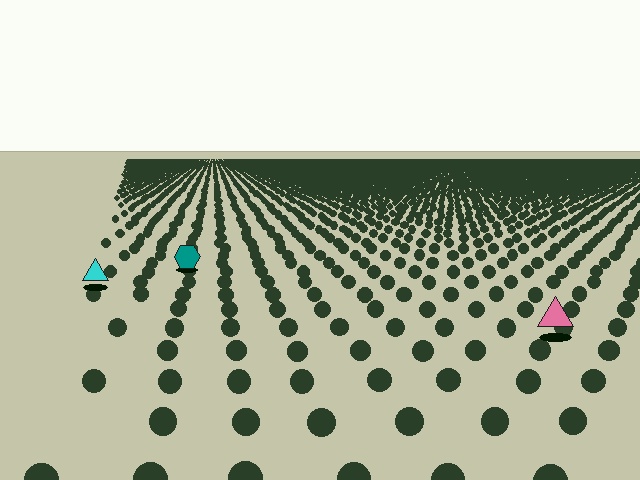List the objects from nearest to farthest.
From nearest to farthest: the pink triangle, the cyan triangle, the teal hexagon.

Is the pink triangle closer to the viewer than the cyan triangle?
Yes. The pink triangle is closer — you can tell from the texture gradient: the ground texture is coarser near it.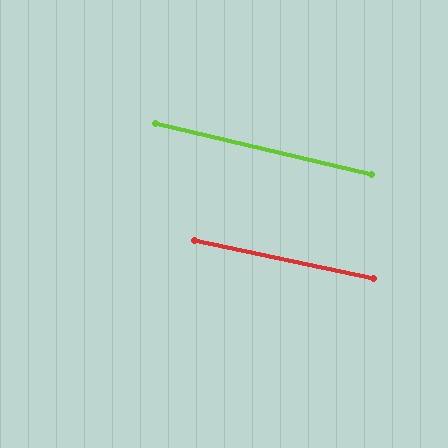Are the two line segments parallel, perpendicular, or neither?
Parallel — their directions differ by only 1.5°.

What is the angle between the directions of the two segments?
Approximately 1 degree.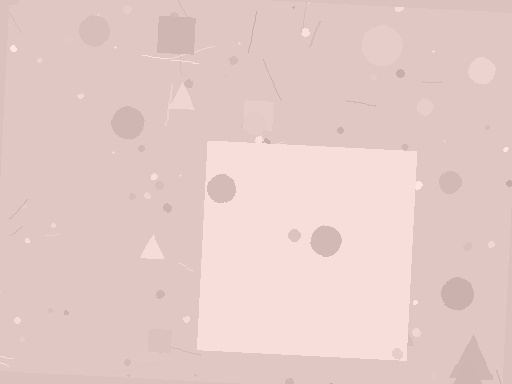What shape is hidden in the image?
A square is hidden in the image.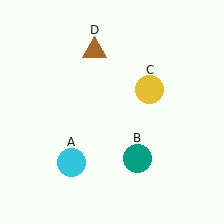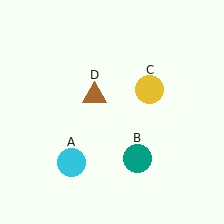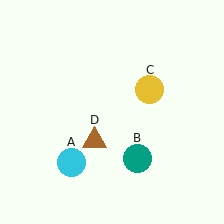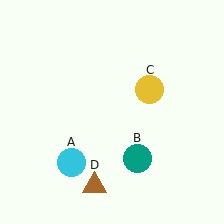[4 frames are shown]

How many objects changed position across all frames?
1 object changed position: brown triangle (object D).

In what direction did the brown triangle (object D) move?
The brown triangle (object D) moved down.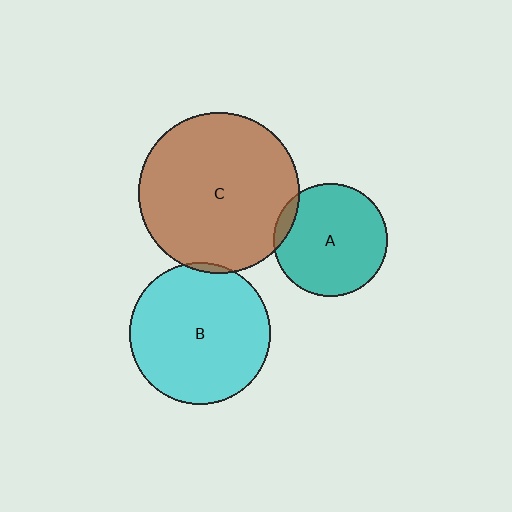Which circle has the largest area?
Circle C (brown).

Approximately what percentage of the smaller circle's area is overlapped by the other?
Approximately 5%.